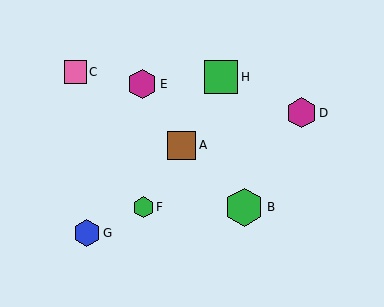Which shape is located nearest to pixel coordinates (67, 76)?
The pink square (labeled C) at (75, 72) is nearest to that location.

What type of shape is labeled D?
Shape D is a magenta hexagon.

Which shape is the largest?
The green hexagon (labeled B) is the largest.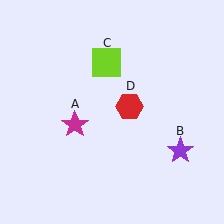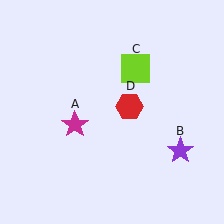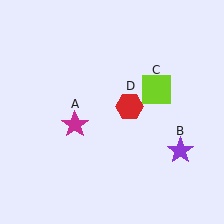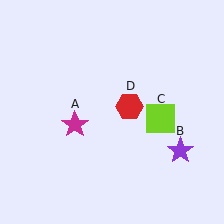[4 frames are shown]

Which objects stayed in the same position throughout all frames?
Magenta star (object A) and purple star (object B) and red hexagon (object D) remained stationary.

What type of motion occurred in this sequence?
The lime square (object C) rotated clockwise around the center of the scene.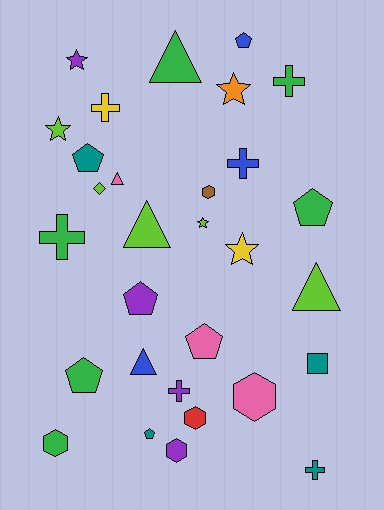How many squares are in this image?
There is 1 square.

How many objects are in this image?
There are 30 objects.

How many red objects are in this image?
There is 1 red object.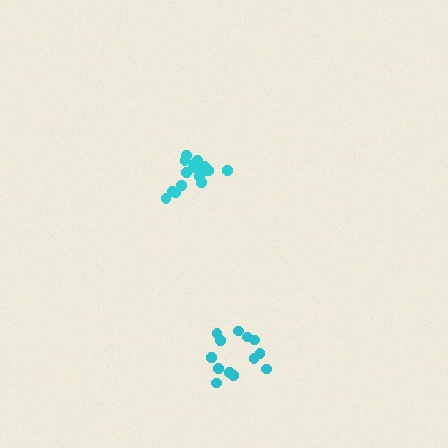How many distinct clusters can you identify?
There are 2 distinct clusters.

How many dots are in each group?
Group 1: 13 dots, Group 2: 17 dots (30 total).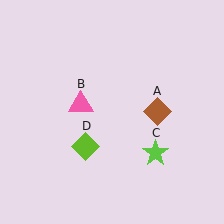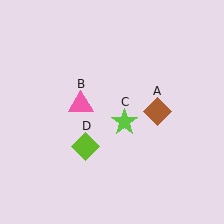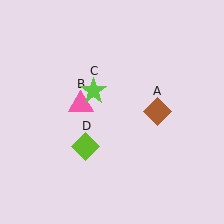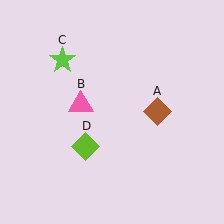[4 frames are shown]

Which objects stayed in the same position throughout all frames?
Brown diamond (object A) and pink triangle (object B) and lime diamond (object D) remained stationary.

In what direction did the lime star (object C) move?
The lime star (object C) moved up and to the left.